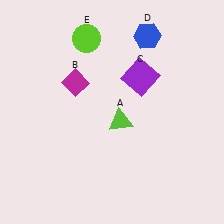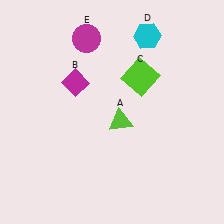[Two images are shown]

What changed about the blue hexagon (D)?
In Image 1, D is blue. In Image 2, it changed to cyan.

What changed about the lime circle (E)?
In Image 1, E is lime. In Image 2, it changed to magenta.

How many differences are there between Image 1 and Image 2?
There are 3 differences between the two images.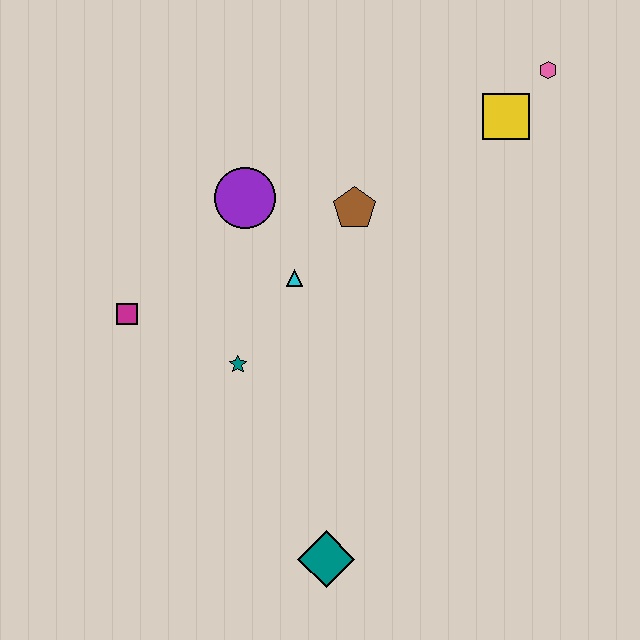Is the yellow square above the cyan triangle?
Yes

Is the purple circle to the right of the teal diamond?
No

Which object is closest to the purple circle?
The cyan triangle is closest to the purple circle.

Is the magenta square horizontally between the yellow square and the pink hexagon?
No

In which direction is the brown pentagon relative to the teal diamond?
The brown pentagon is above the teal diamond.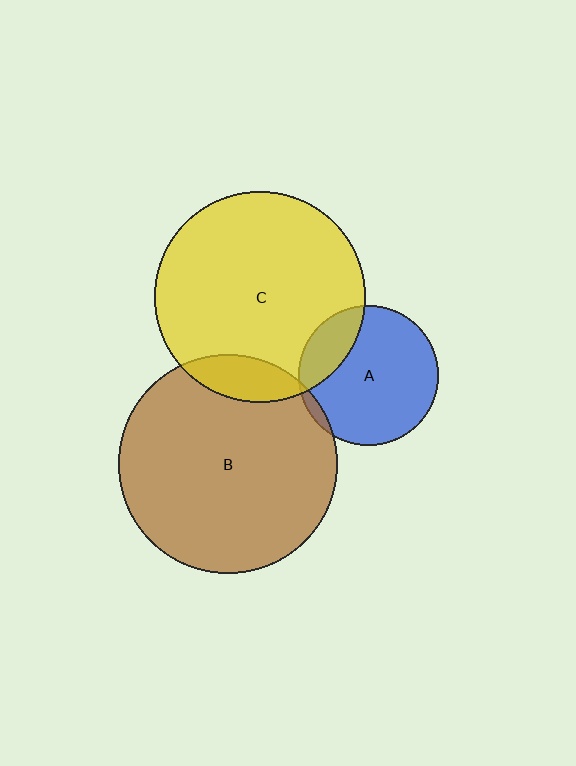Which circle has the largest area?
Circle B (brown).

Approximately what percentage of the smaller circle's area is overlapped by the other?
Approximately 5%.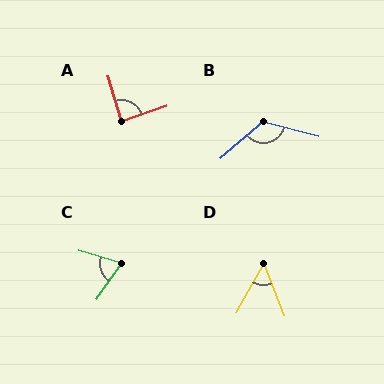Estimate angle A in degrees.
Approximately 88 degrees.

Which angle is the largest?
B, at approximately 125 degrees.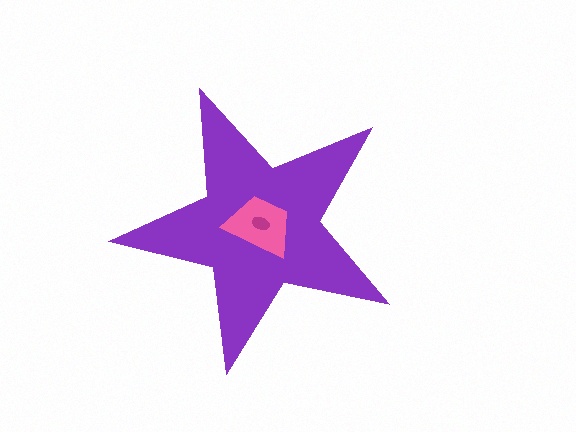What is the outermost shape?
The purple star.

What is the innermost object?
The magenta ellipse.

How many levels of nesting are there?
3.